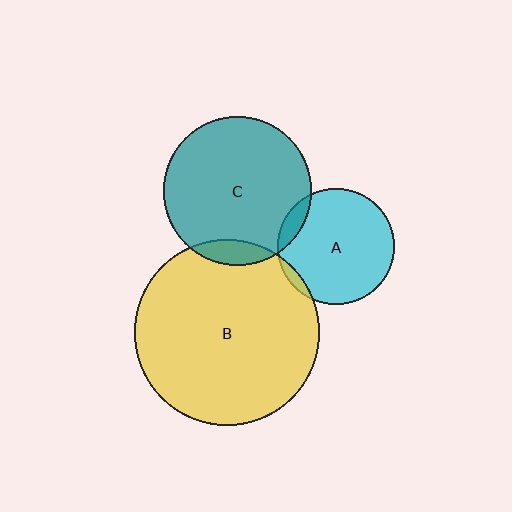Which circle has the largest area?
Circle B (yellow).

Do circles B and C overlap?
Yes.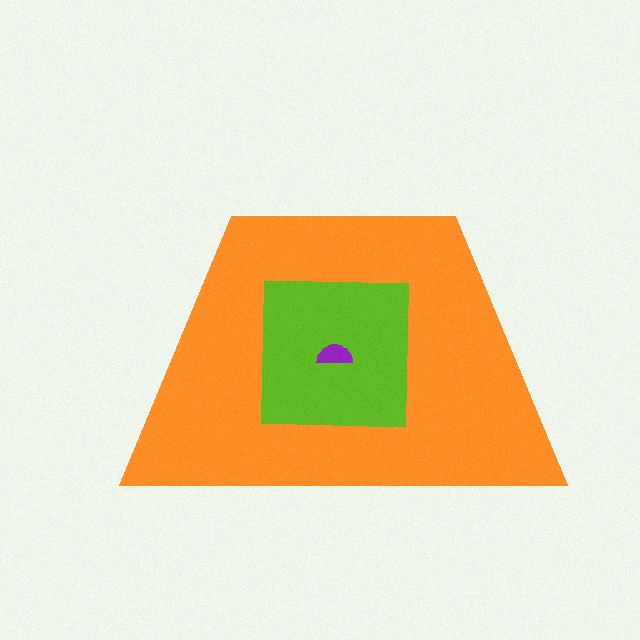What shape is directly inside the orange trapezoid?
The lime square.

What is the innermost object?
The purple semicircle.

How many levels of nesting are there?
3.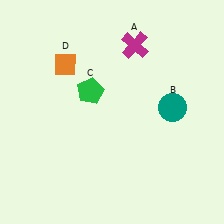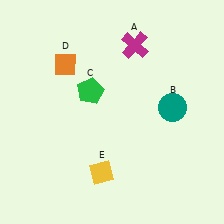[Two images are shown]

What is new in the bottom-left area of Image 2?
A yellow diamond (E) was added in the bottom-left area of Image 2.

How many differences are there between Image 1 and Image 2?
There is 1 difference between the two images.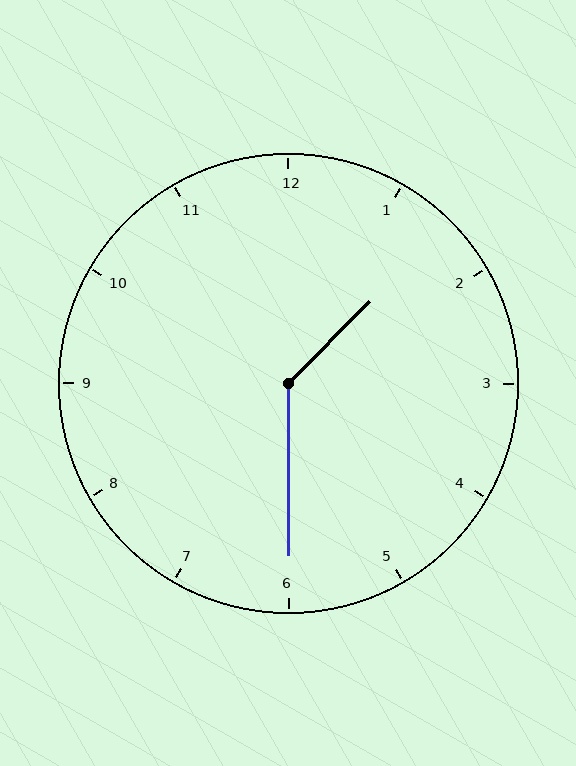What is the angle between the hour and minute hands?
Approximately 135 degrees.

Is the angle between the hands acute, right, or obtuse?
It is obtuse.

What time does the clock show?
1:30.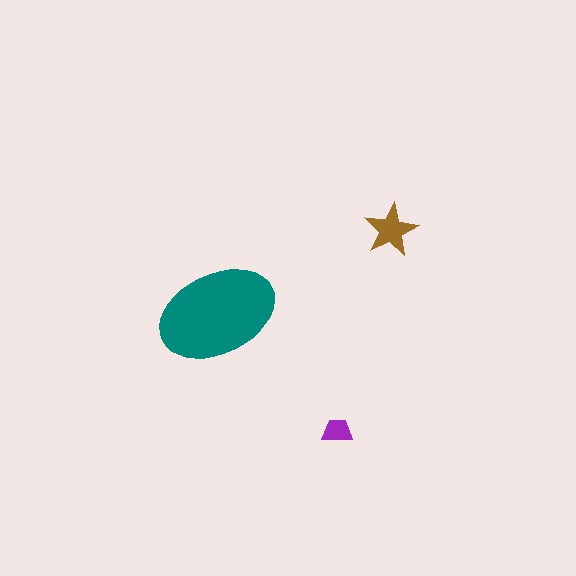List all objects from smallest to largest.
The purple trapezoid, the brown star, the teal ellipse.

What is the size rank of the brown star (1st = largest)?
2nd.